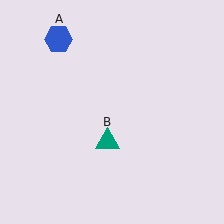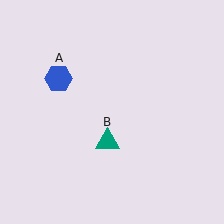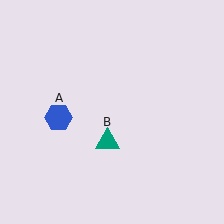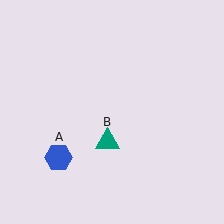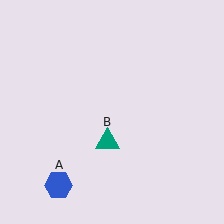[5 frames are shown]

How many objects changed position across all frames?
1 object changed position: blue hexagon (object A).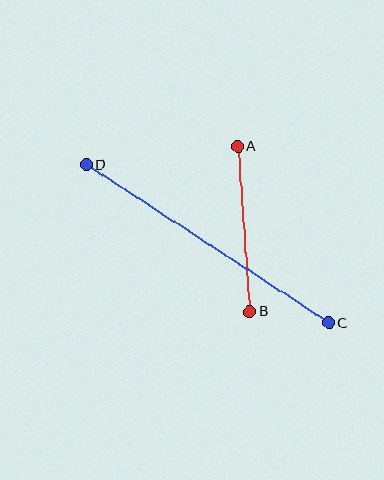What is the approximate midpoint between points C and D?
The midpoint is at approximately (208, 244) pixels.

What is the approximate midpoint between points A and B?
The midpoint is at approximately (244, 229) pixels.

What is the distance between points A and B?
The distance is approximately 166 pixels.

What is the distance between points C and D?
The distance is approximately 289 pixels.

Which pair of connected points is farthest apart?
Points C and D are farthest apart.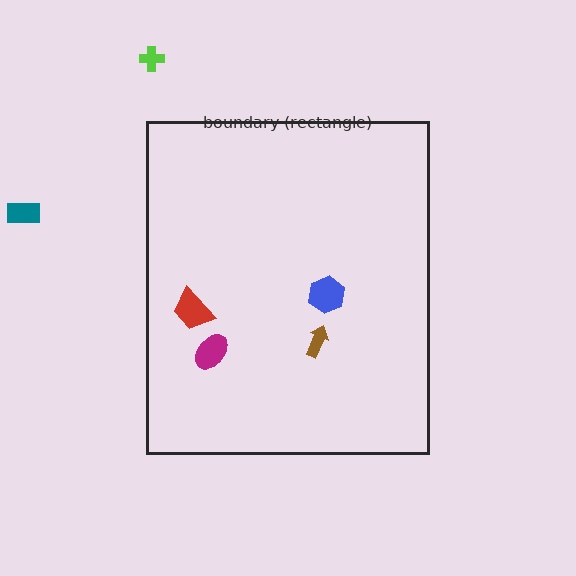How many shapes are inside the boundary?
4 inside, 2 outside.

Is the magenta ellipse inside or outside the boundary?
Inside.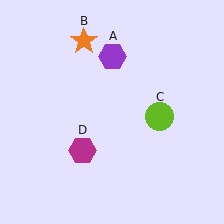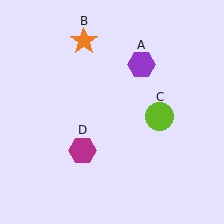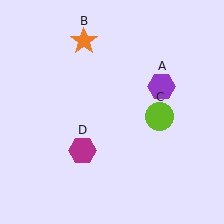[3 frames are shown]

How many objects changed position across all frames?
1 object changed position: purple hexagon (object A).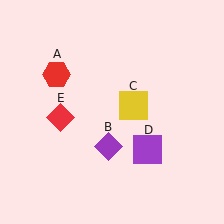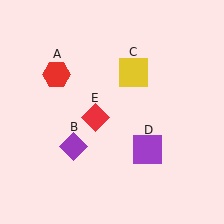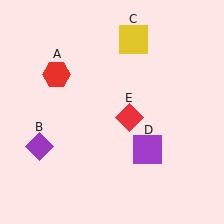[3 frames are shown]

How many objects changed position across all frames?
3 objects changed position: purple diamond (object B), yellow square (object C), red diamond (object E).